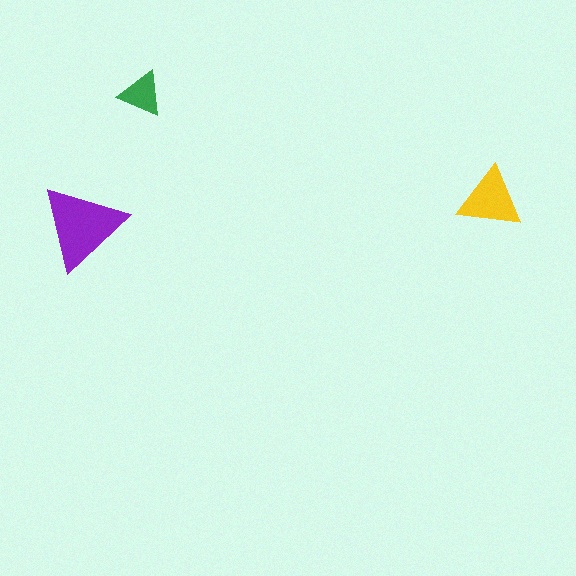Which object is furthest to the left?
The purple triangle is leftmost.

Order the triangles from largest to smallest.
the purple one, the yellow one, the green one.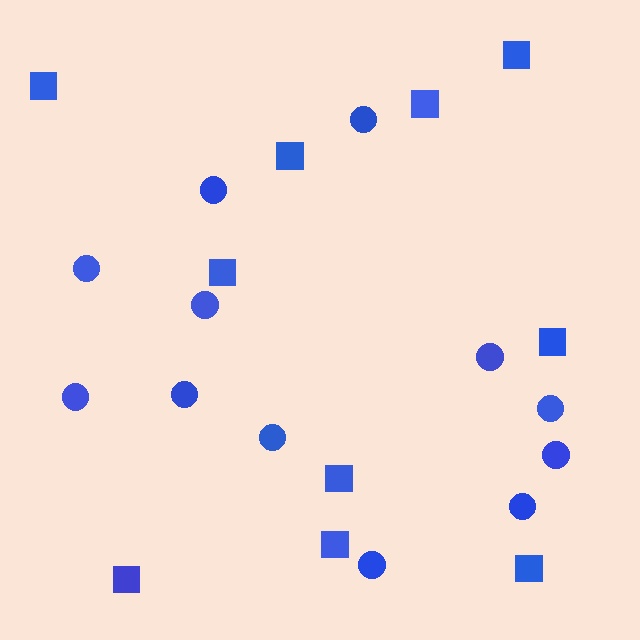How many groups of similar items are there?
There are 2 groups: one group of circles (12) and one group of squares (10).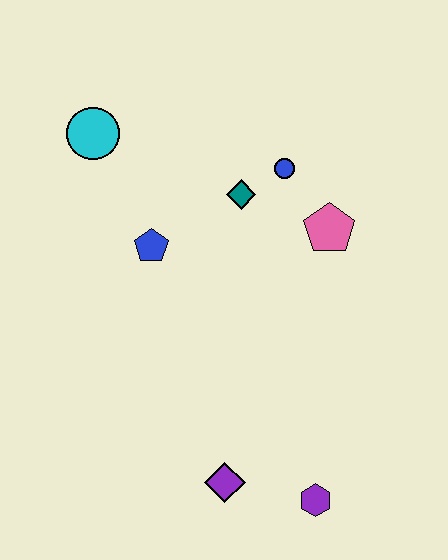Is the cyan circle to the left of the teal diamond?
Yes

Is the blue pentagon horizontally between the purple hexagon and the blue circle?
No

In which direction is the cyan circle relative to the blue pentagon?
The cyan circle is above the blue pentagon.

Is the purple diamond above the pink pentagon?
No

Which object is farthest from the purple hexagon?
The cyan circle is farthest from the purple hexagon.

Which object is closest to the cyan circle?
The blue pentagon is closest to the cyan circle.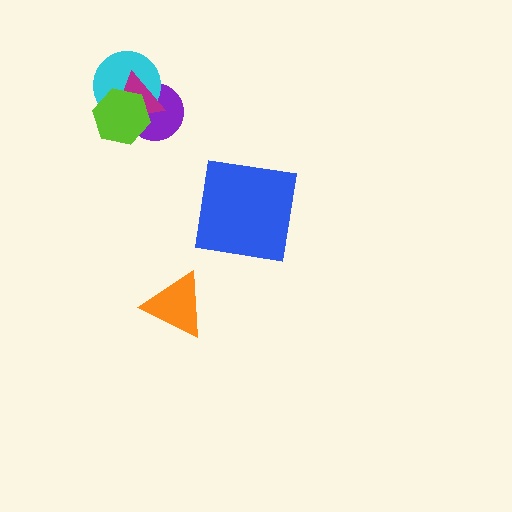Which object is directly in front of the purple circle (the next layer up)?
The cyan circle is directly in front of the purple circle.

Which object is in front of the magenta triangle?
The lime hexagon is in front of the magenta triangle.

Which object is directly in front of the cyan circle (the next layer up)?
The magenta triangle is directly in front of the cyan circle.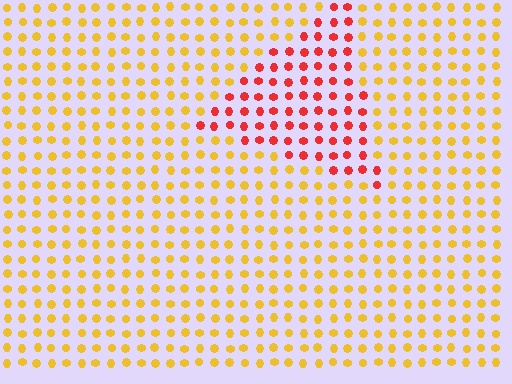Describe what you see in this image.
The image is filled with small yellow elements in a uniform arrangement. A triangle-shaped region is visible where the elements are tinted to a slightly different hue, forming a subtle color boundary.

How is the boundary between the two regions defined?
The boundary is defined purely by a slight shift in hue (about 48 degrees). Spacing, size, and orientation are identical on both sides.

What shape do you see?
I see a triangle.